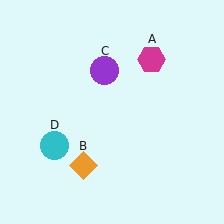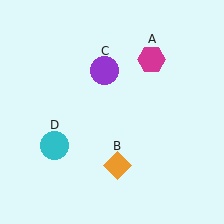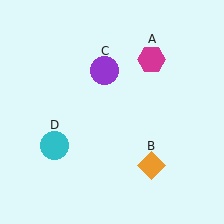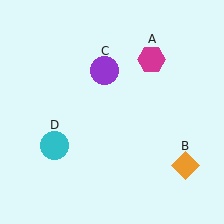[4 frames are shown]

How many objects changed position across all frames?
1 object changed position: orange diamond (object B).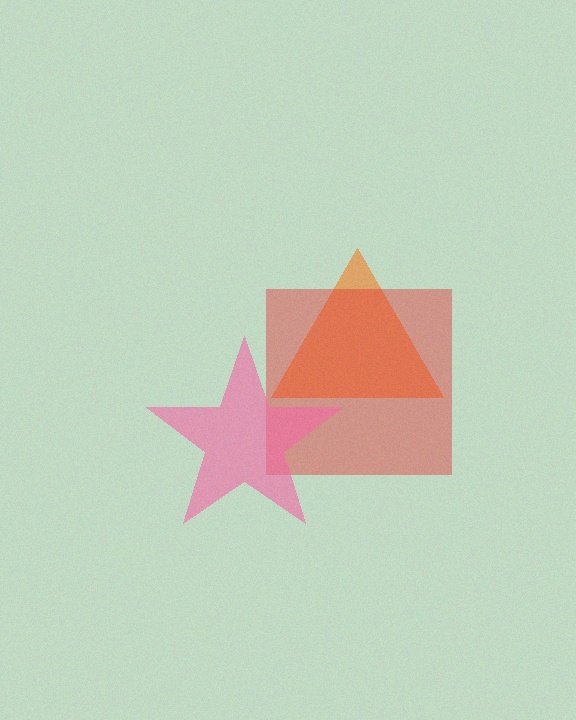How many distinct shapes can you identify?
There are 3 distinct shapes: an orange triangle, a red square, a pink star.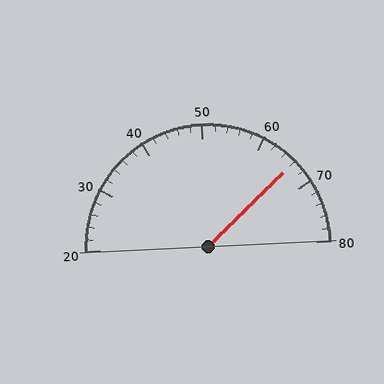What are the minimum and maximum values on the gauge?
The gauge ranges from 20 to 80.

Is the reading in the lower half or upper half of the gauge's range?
The reading is in the upper half of the range (20 to 80).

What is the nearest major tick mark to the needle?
The nearest major tick mark is 70.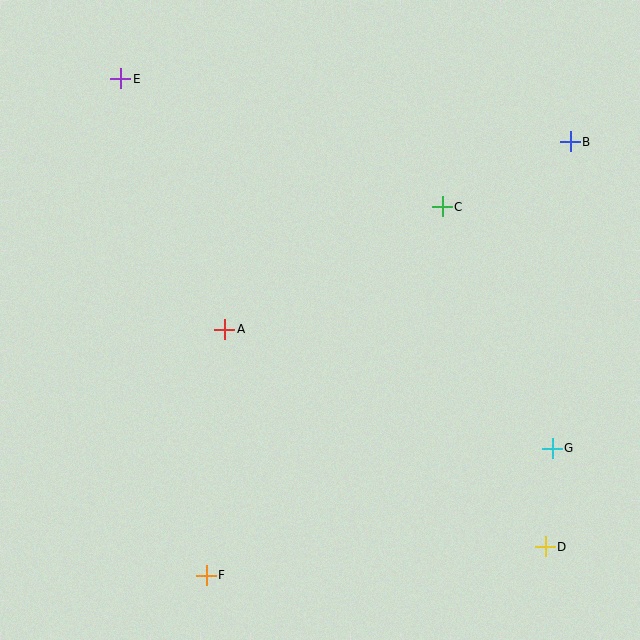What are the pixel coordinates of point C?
Point C is at (442, 207).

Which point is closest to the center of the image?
Point A at (225, 329) is closest to the center.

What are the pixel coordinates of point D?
Point D is at (545, 547).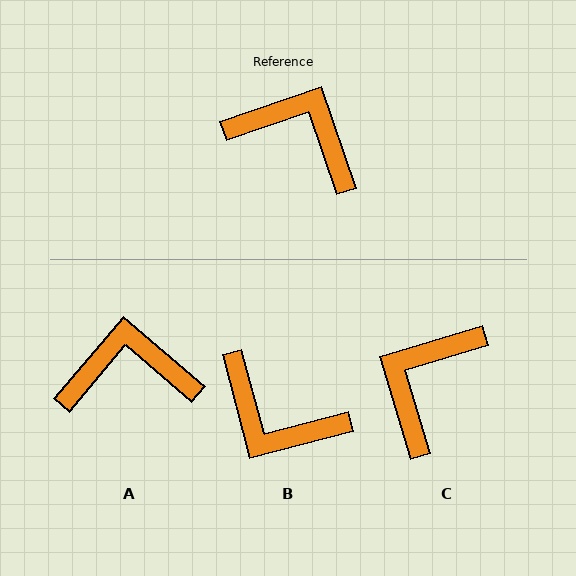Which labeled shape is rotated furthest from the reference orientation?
B, about 176 degrees away.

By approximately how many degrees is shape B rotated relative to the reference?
Approximately 176 degrees counter-clockwise.